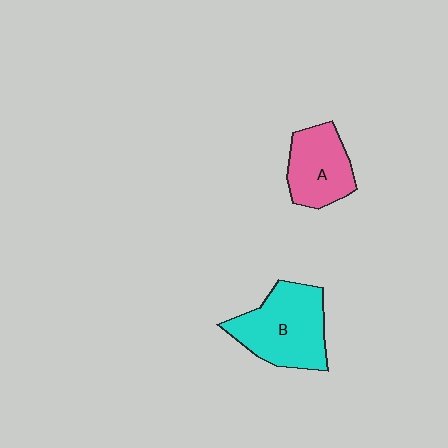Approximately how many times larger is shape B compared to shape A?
Approximately 1.4 times.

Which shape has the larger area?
Shape B (cyan).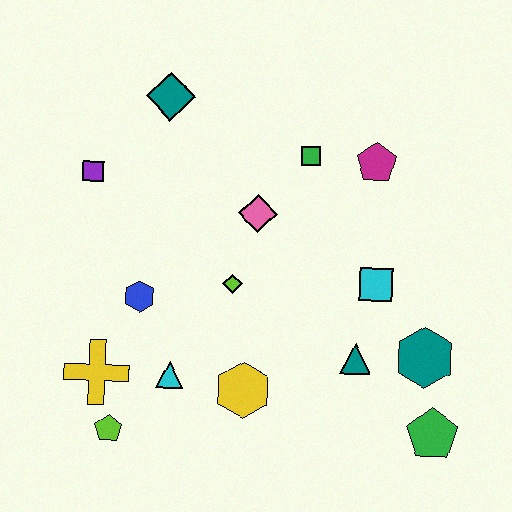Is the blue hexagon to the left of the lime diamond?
Yes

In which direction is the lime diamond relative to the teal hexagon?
The lime diamond is to the left of the teal hexagon.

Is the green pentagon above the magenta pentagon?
No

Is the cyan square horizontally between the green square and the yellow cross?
No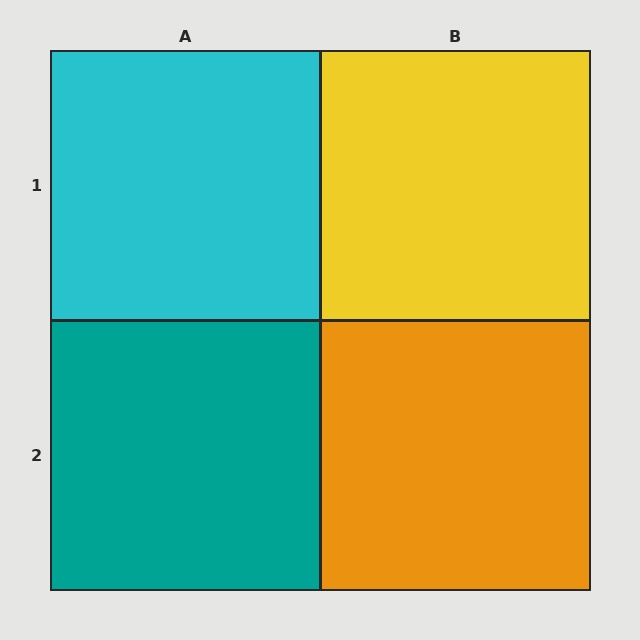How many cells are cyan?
1 cell is cyan.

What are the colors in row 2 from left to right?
Teal, orange.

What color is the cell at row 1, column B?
Yellow.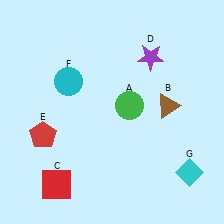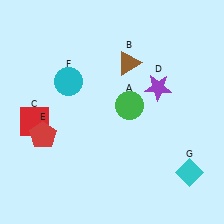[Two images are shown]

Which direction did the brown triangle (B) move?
The brown triangle (B) moved up.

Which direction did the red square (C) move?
The red square (C) moved up.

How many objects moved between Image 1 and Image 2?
3 objects moved between the two images.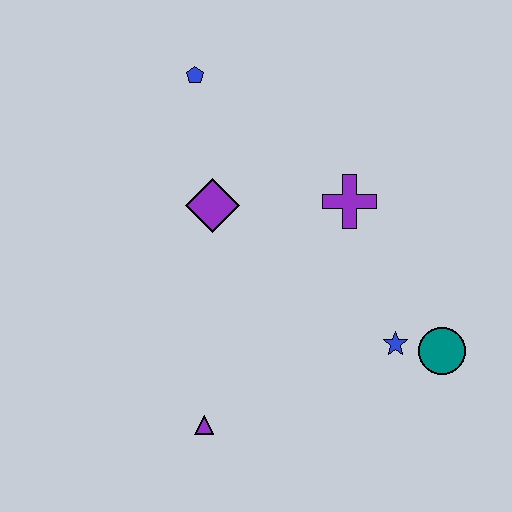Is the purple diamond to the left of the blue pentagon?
No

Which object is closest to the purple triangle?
The blue star is closest to the purple triangle.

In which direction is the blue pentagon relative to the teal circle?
The blue pentagon is above the teal circle.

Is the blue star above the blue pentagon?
No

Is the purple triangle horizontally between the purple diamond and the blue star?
No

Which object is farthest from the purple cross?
The purple triangle is farthest from the purple cross.